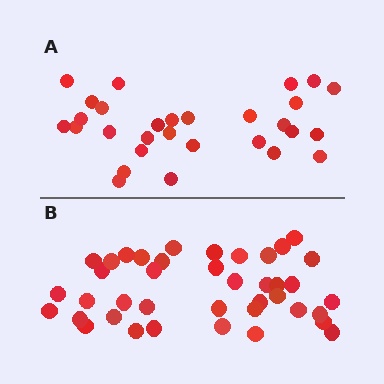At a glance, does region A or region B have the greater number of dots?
Region B (the bottom region) has more dots.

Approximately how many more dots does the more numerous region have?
Region B has roughly 12 or so more dots than region A.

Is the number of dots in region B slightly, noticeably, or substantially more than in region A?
Region B has noticeably more, but not dramatically so. The ratio is roughly 1.4 to 1.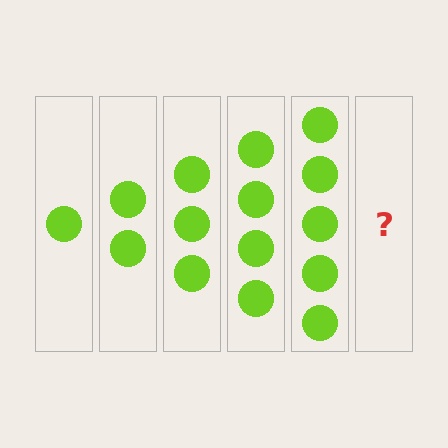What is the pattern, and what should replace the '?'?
The pattern is that each step adds one more circle. The '?' should be 6 circles.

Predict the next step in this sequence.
The next step is 6 circles.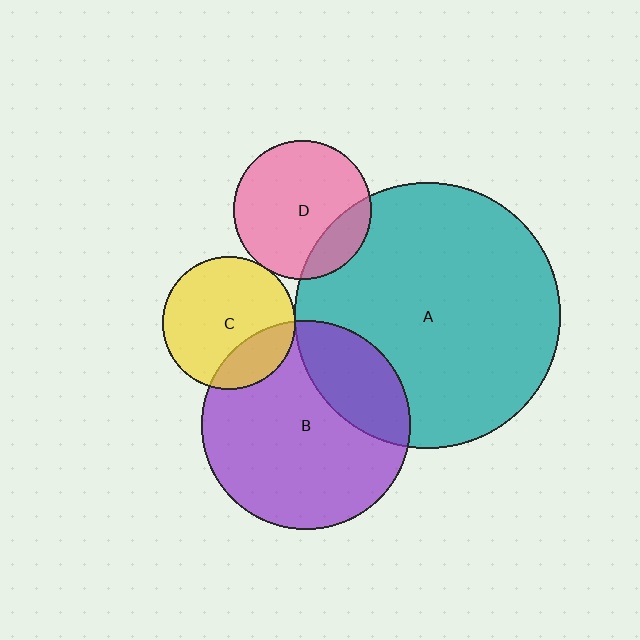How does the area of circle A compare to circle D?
Approximately 3.7 times.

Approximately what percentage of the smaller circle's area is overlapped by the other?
Approximately 5%.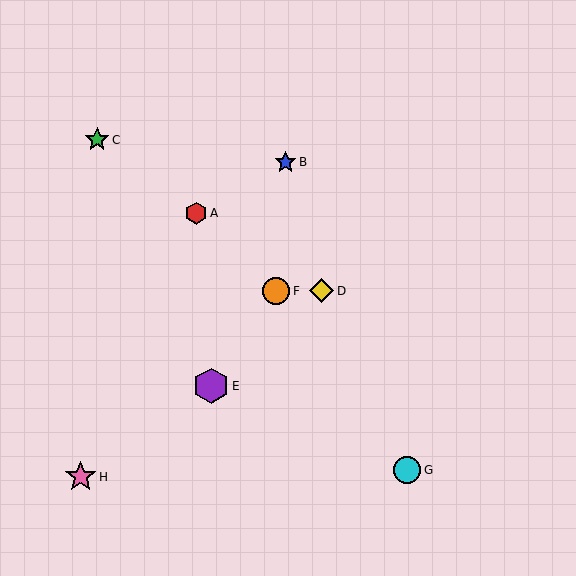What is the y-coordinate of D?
Object D is at y≈291.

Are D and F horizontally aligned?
Yes, both are at y≈291.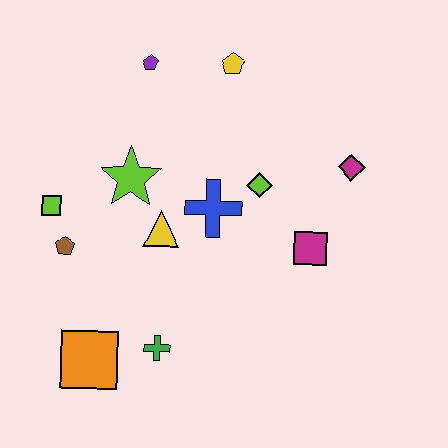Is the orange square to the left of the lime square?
No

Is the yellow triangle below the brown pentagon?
No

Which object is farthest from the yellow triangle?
The magenta diamond is farthest from the yellow triangle.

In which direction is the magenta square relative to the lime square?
The magenta square is to the right of the lime square.